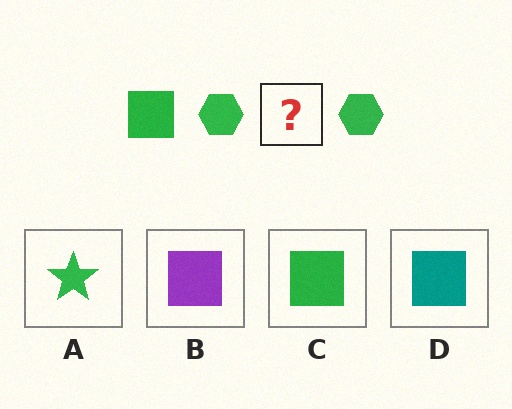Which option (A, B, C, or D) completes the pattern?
C.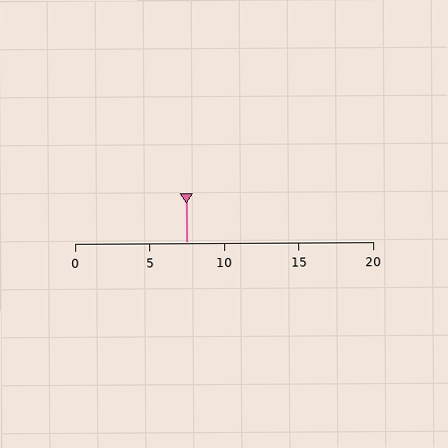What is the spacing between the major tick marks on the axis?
The major ticks are spaced 5 apart.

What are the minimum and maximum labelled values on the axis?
The axis runs from 0 to 20.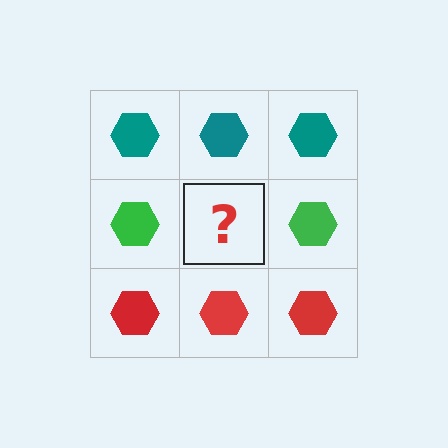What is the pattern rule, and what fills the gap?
The rule is that each row has a consistent color. The gap should be filled with a green hexagon.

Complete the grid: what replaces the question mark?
The question mark should be replaced with a green hexagon.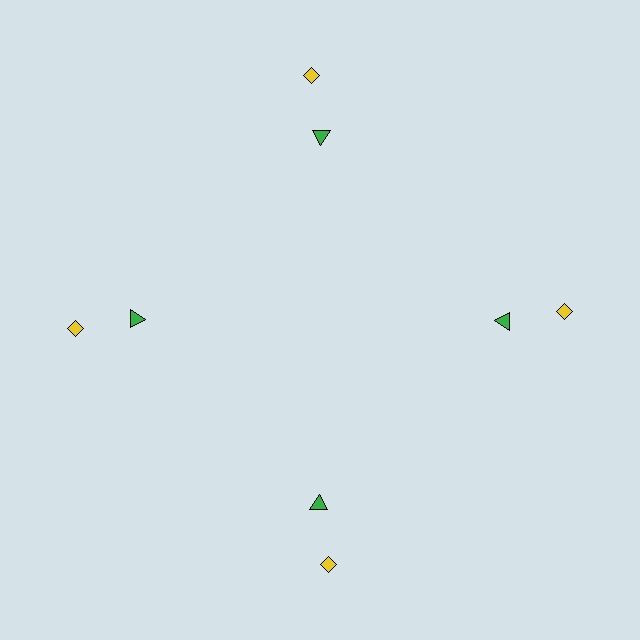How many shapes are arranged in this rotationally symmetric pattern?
There are 8 shapes, arranged in 4 groups of 2.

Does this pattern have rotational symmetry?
Yes, this pattern has 4-fold rotational symmetry. It looks the same after rotating 90 degrees around the center.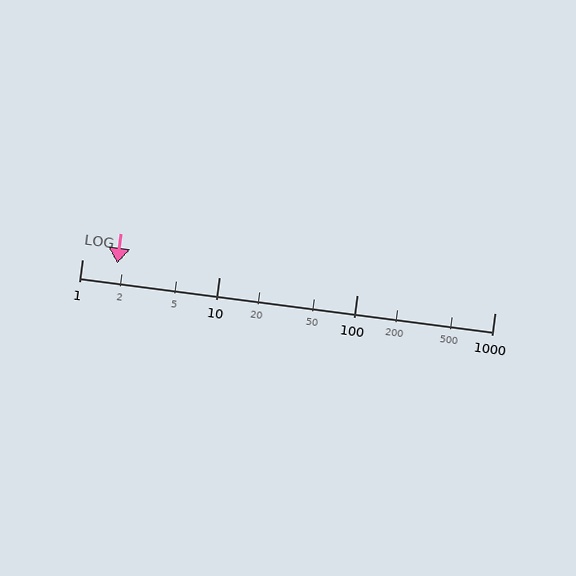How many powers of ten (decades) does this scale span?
The scale spans 3 decades, from 1 to 1000.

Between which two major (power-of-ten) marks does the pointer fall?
The pointer is between 1 and 10.